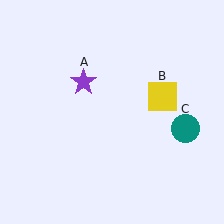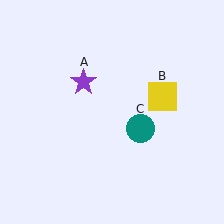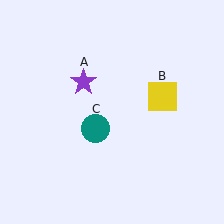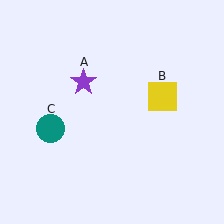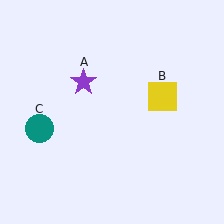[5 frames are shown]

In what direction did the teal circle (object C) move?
The teal circle (object C) moved left.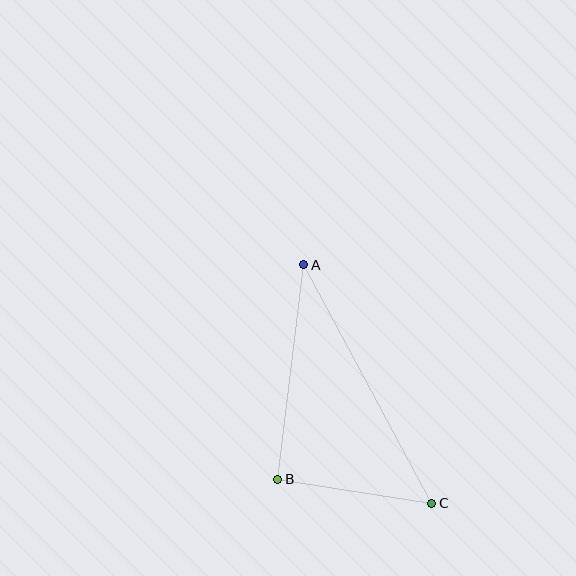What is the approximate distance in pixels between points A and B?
The distance between A and B is approximately 216 pixels.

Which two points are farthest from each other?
Points A and C are farthest from each other.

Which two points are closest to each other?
Points B and C are closest to each other.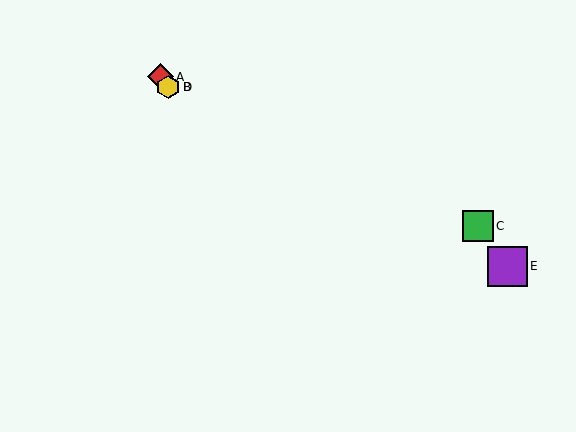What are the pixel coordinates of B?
Object B is at (168, 87).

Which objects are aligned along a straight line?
Objects A, B, D are aligned along a straight line.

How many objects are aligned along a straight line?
3 objects (A, B, D) are aligned along a straight line.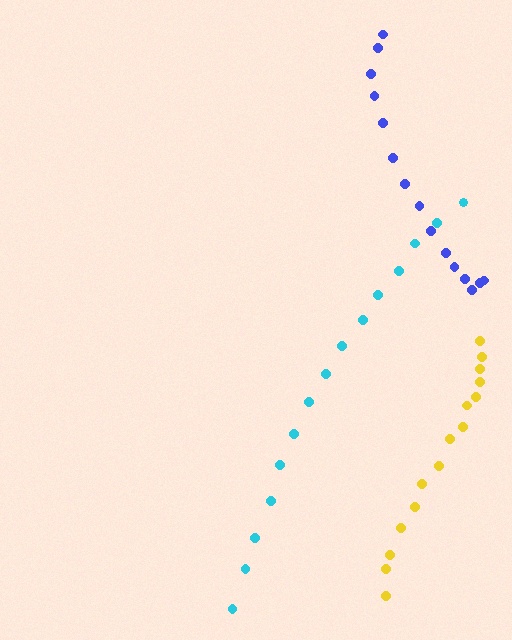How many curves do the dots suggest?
There are 3 distinct paths.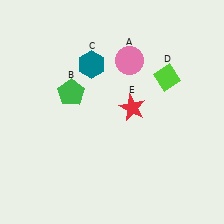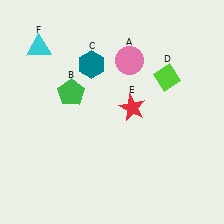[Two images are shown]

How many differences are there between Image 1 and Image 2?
There is 1 difference between the two images.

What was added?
A cyan triangle (F) was added in Image 2.